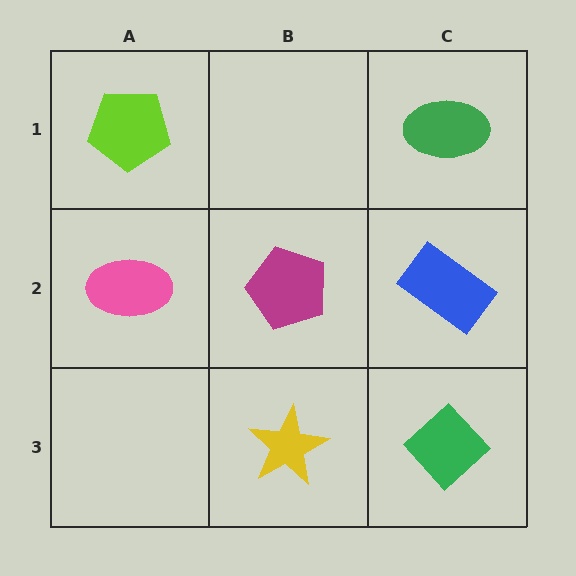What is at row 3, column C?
A green diamond.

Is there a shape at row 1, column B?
No, that cell is empty.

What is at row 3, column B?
A yellow star.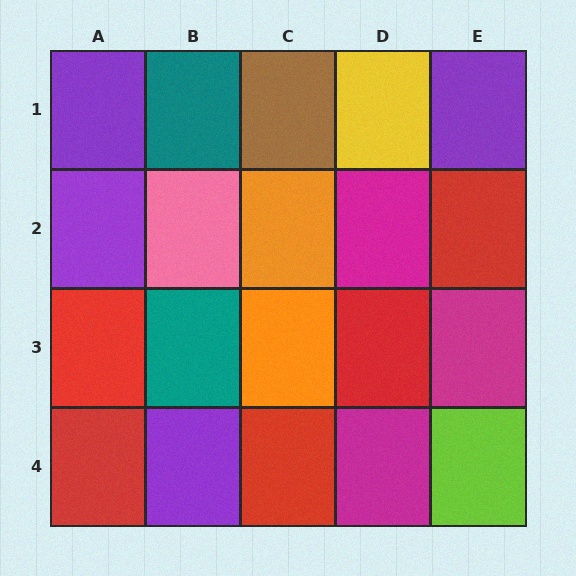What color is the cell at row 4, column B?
Purple.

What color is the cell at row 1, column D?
Yellow.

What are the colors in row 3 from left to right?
Red, teal, orange, red, magenta.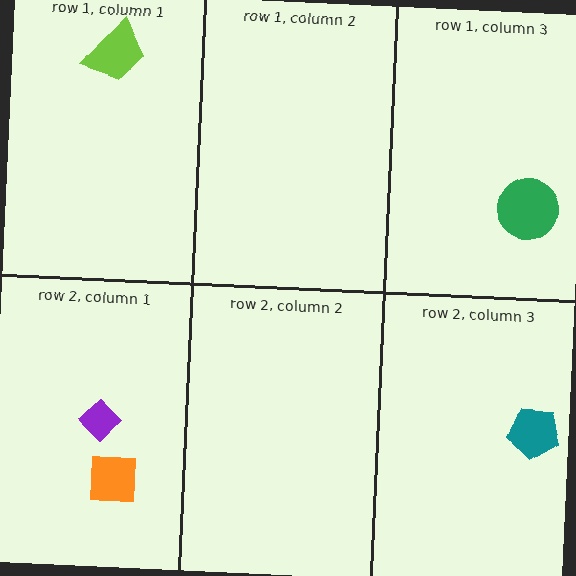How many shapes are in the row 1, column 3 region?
1.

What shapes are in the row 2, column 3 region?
The teal pentagon.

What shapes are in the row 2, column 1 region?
The purple diamond, the orange square.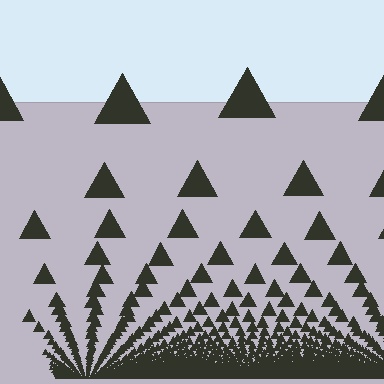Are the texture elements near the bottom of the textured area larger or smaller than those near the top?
Smaller. The gradient is inverted — elements near the bottom are smaller and denser.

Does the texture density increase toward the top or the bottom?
Density increases toward the bottom.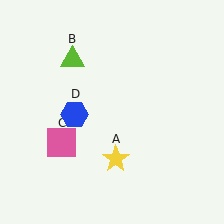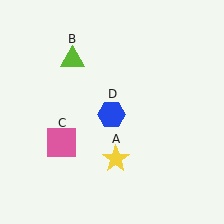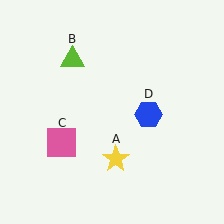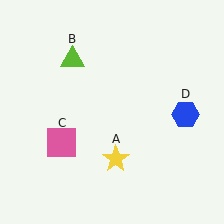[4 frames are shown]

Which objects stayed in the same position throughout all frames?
Yellow star (object A) and lime triangle (object B) and pink square (object C) remained stationary.